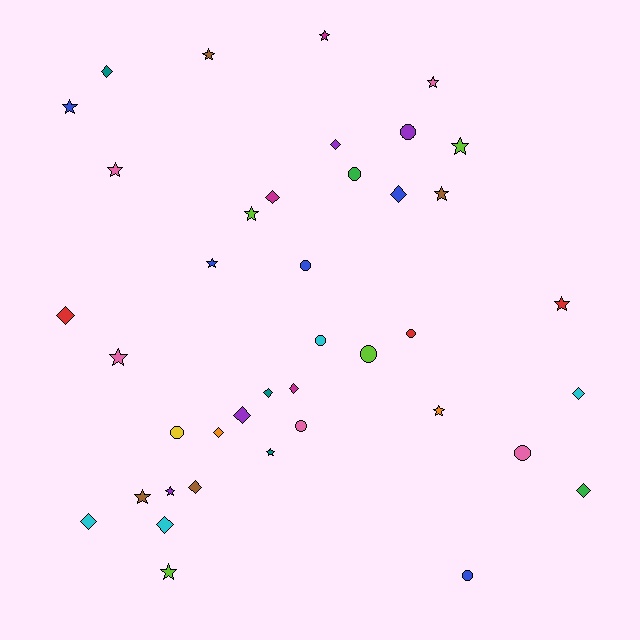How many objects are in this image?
There are 40 objects.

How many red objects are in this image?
There are 3 red objects.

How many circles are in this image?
There are 10 circles.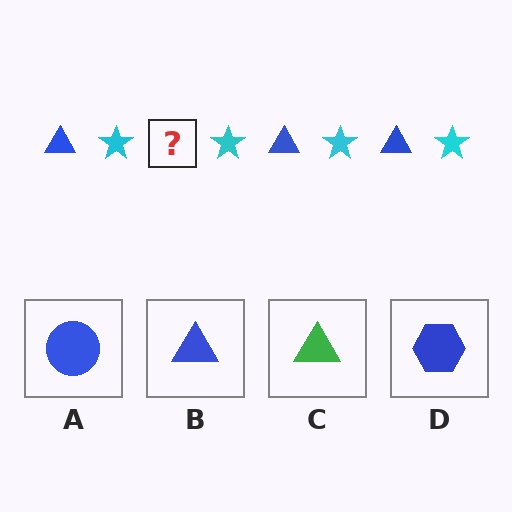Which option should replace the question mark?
Option B.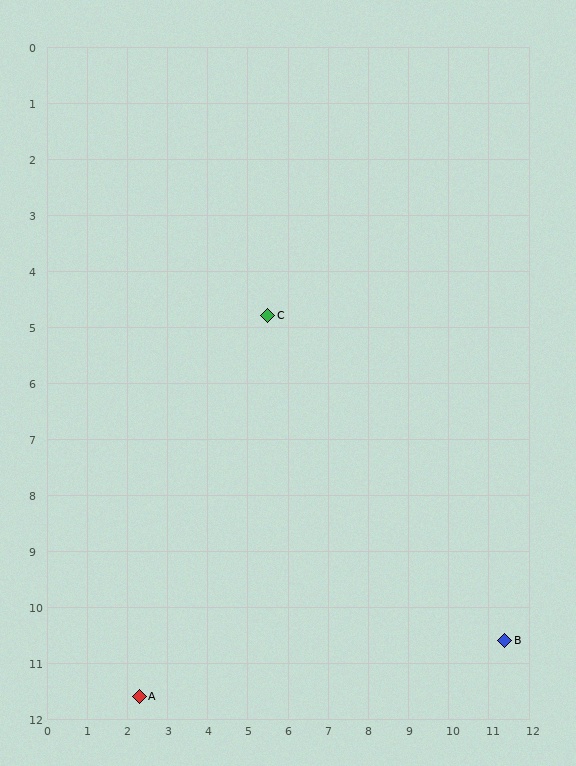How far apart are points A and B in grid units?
Points A and B are about 9.2 grid units apart.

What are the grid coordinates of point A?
Point A is at approximately (2.3, 11.6).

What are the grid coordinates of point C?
Point C is at approximately (5.5, 4.8).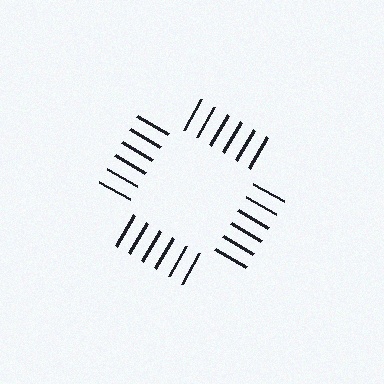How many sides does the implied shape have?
4 sides — the line-ends trace a square.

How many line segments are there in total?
24 — 6 along each of the 4 edges.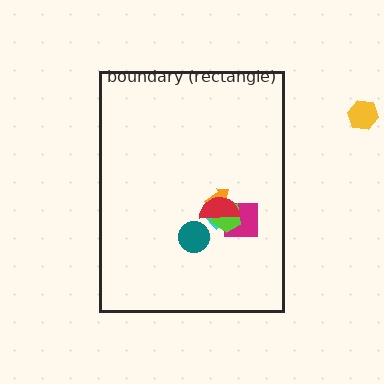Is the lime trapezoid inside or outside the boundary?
Inside.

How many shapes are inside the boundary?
6 inside, 1 outside.